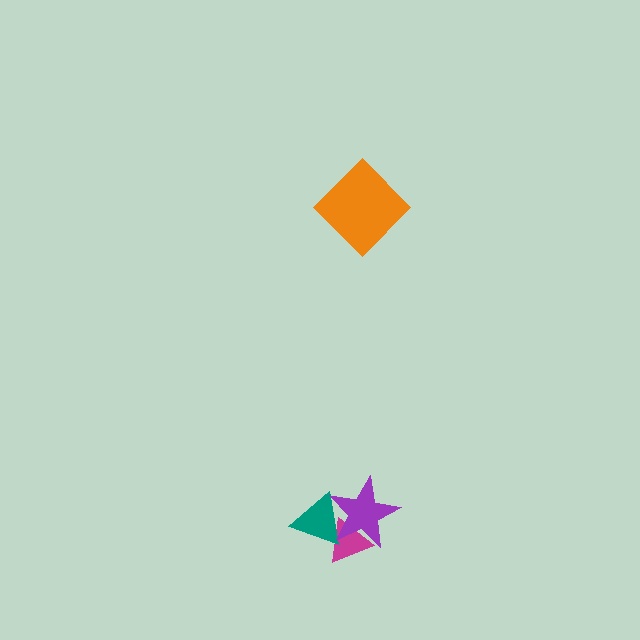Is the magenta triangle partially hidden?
Yes, it is partially covered by another shape.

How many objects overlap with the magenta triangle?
2 objects overlap with the magenta triangle.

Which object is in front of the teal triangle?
The purple star is in front of the teal triangle.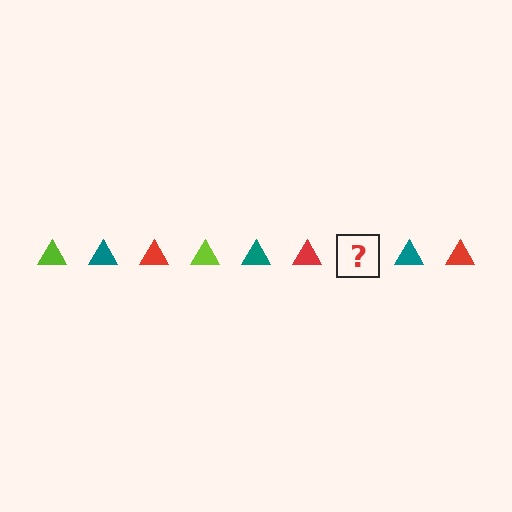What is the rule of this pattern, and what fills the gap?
The rule is that the pattern cycles through lime, teal, red triangles. The gap should be filled with a lime triangle.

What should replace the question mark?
The question mark should be replaced with a lime triangle.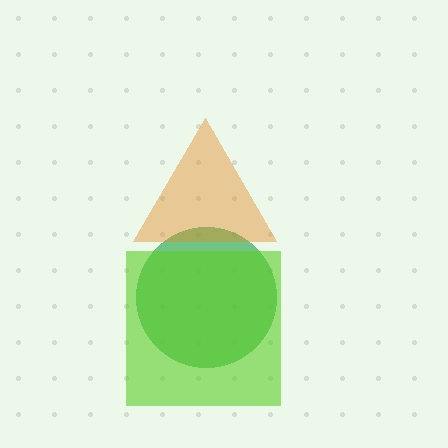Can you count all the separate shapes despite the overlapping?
Yes, there are 3 separate shapes.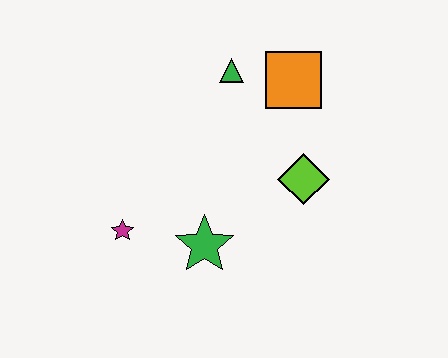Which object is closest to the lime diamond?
The orange square is closest to the lime diamond.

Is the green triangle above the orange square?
Yes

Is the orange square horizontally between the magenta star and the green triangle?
No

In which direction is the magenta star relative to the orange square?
The magenta star is to the left of the orange square.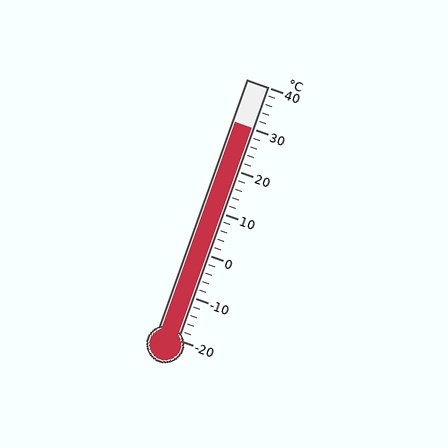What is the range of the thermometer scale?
The thermometer scale ranges from -20°C to 40°C.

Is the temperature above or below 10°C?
The temperature is above 10°C.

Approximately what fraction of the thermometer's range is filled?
The thermometer is filled to approximately 85% of its range.